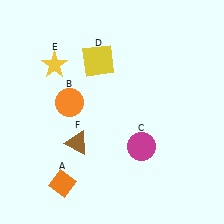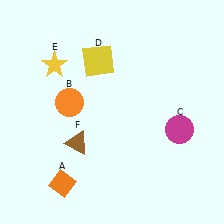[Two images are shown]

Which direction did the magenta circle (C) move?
The magenta circle (C) moved right.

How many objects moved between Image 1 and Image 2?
1 object moved between the two images.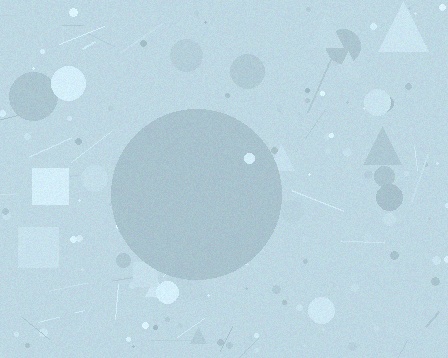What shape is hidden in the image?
A circle is hidden in the image.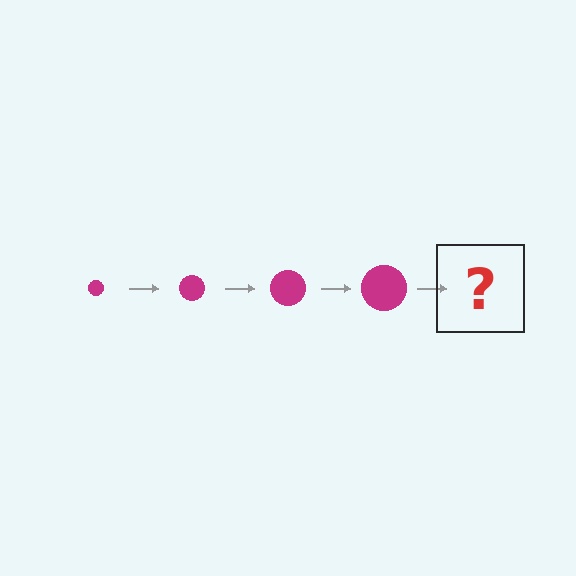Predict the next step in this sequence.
The next step is a magenta circle, larger than the previous one.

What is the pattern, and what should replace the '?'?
The pattern is that the circle gets progressively larger each step. The '?' should be a magenta circle, larger than the previous one.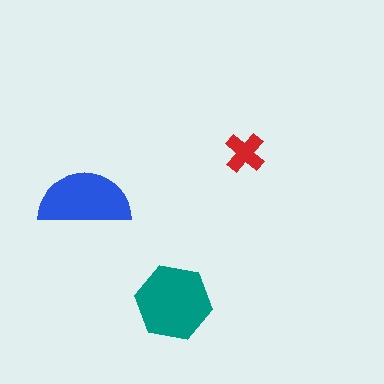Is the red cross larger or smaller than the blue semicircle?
Smaller.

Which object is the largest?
The teal hexagon.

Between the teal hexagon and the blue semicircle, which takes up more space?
The teal hexagon.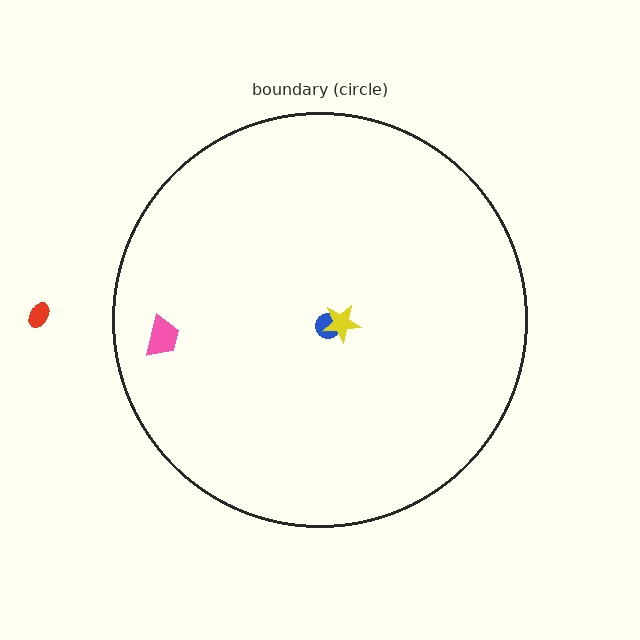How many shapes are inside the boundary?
3 inside, 1 outside.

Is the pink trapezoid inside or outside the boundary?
Inside.